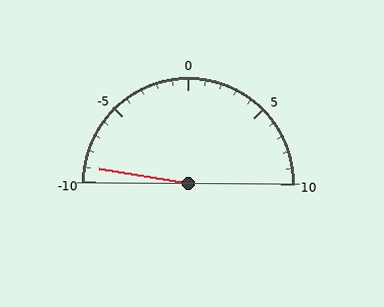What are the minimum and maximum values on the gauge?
The gauge ranges from -10 to 10.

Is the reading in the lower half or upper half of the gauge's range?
The reading is in the lower half of the range (-10 to 10).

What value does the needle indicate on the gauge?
The needle indicates approximately -9.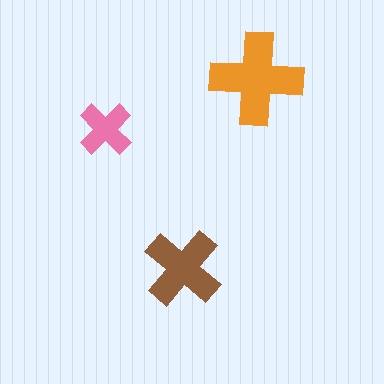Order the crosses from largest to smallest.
the orange one, the brown one, the pink one.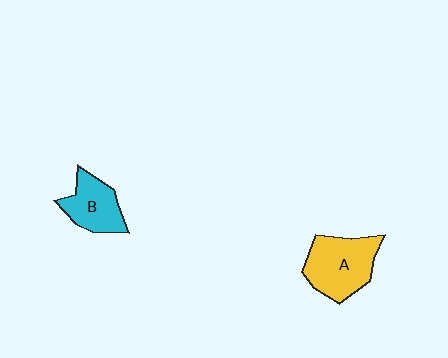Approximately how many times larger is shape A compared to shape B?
Approximately 1.4 times.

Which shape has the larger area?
Shape A (yellow).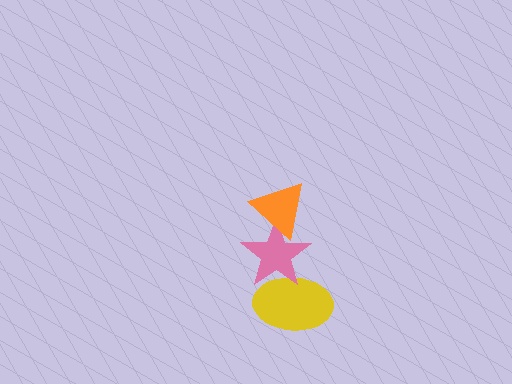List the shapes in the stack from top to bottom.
From top to bottom: the orange triangle, the pink star, the yellow ellipse.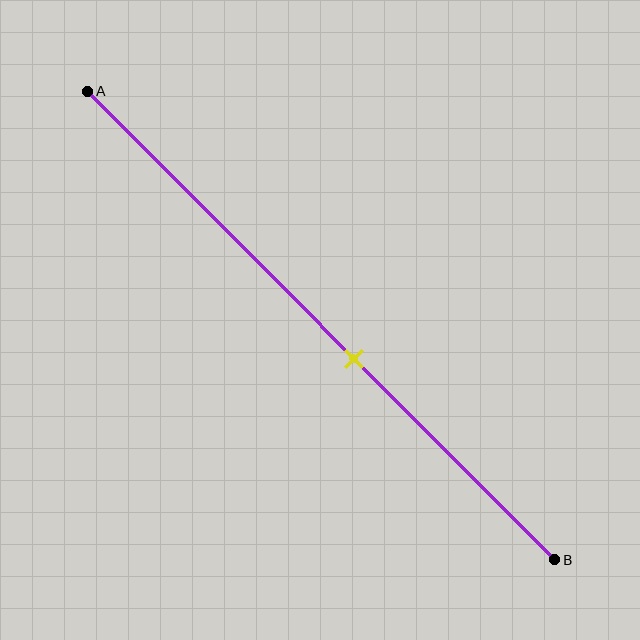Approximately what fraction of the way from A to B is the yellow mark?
The yellow mark is approximately 55% of the way from A to B.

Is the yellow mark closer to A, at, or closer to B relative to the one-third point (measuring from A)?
The yellow mark is closer to point B than the one-third point of segment AB.